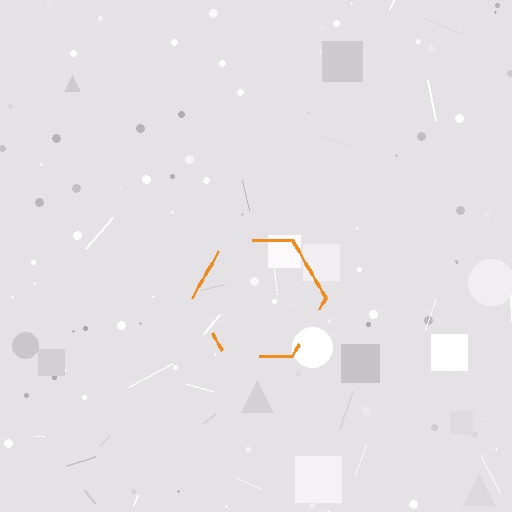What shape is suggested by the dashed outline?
The dashed outline suggests a hexagon.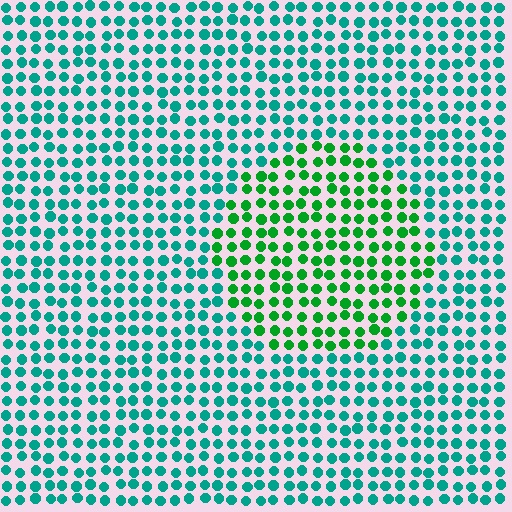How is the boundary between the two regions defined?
The boundary is defined purely by a slight shift in hue (about 40 degrees). Spacing, size, and orientation are identical on both sides.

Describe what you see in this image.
The image is filled with small teal elements in a uniform arrangement. A circle-shaped region is visible where the elements are tinted to a slightly different hue, forming a subtle color boundary.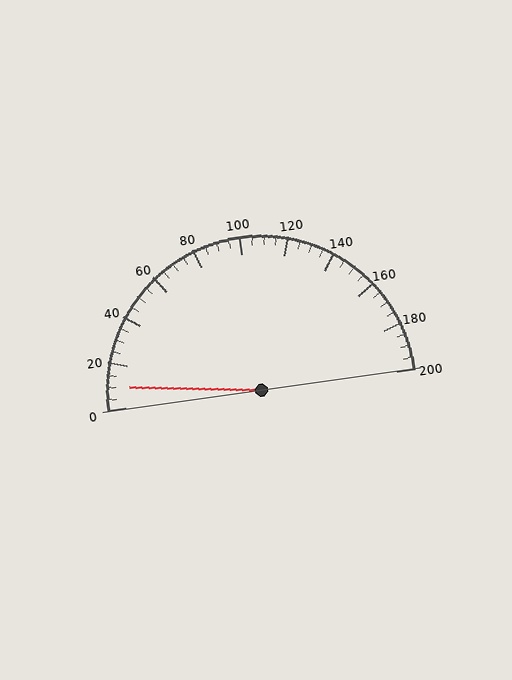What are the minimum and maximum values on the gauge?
The gauge ranges from 0 to 200.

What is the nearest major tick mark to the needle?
The nearest major tick mark is 0.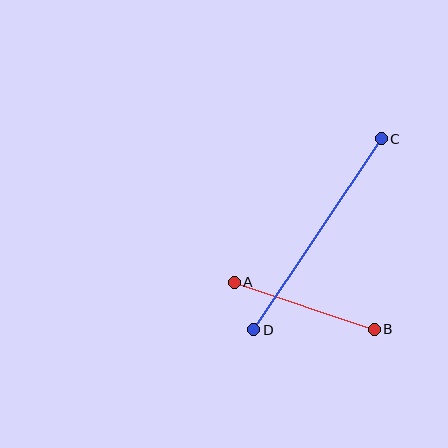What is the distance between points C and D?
The distance is approximately 230 pixels.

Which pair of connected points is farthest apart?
Points C and D are farthest apart.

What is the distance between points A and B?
The distance is approximately 148 pixels.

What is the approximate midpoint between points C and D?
The midpoint is at approximately (318, 234) pixels.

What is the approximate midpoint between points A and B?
The midpoint is at approximately (304, 306) pixels.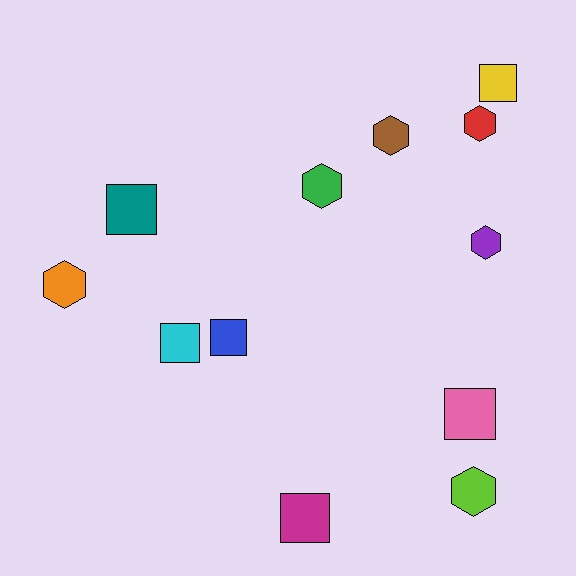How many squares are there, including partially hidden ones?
There are 6 squares.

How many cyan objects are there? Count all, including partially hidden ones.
There is 1 cyan object.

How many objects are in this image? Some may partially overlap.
There are 12 objects.